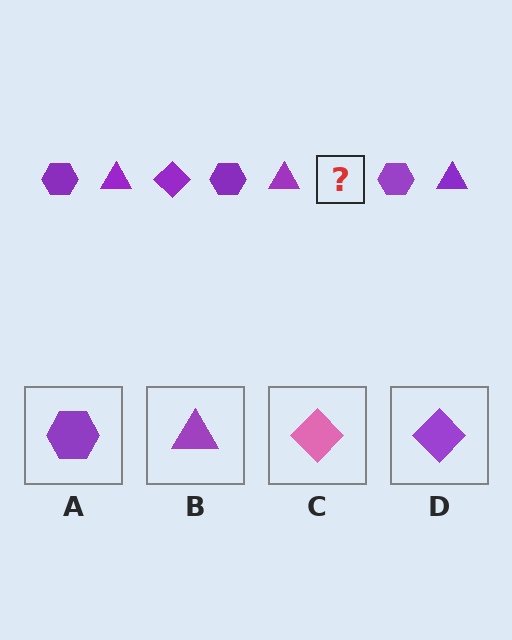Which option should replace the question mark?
Option D.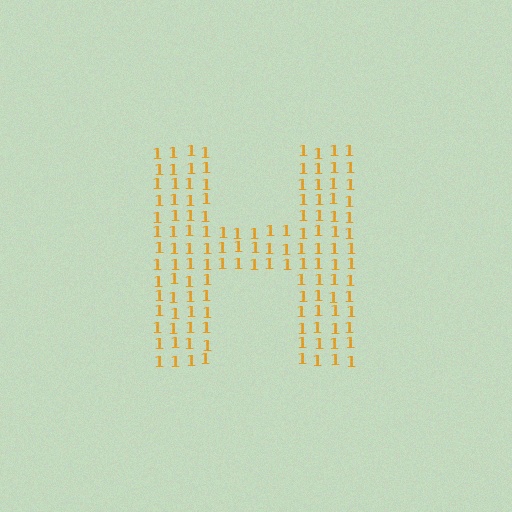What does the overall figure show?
The overall figure shows the letter H.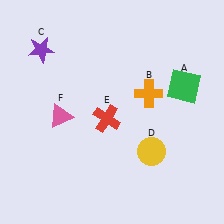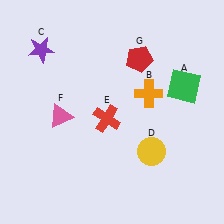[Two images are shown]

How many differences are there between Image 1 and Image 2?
There is 1 difference between the two images.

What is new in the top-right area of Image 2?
A red pentagon (G) was added in the top-right area of Image 2.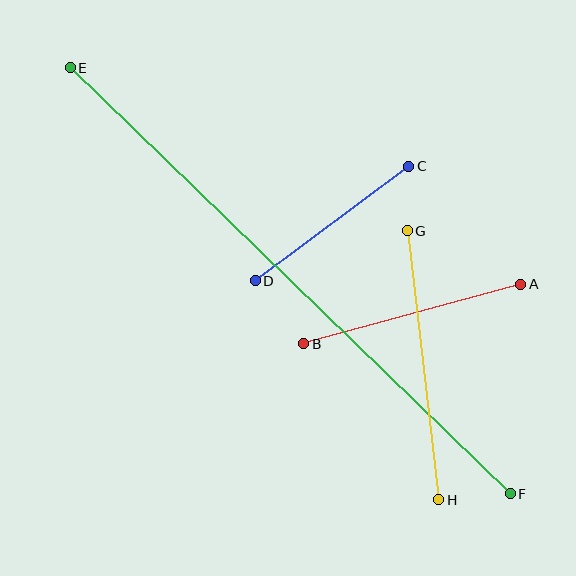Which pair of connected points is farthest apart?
Points E and F are farthest apart.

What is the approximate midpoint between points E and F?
The midpoint is at approximately (290, 281) pixels.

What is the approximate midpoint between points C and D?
The midpoint is at approximately (332, 224) pixels.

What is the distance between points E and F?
The distance is approximately 613 pixels.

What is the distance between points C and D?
The distance is approximately 192 pixels.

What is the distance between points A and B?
The distance is approximately 225 pixels.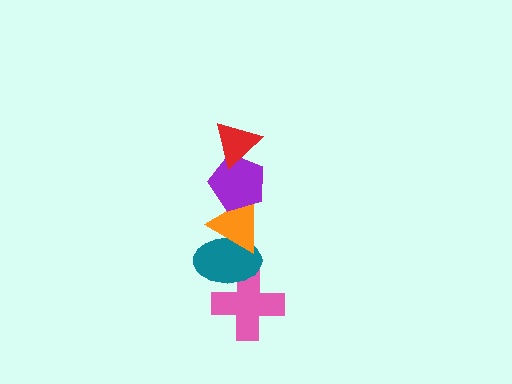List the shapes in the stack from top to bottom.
From top to bottom: the red triangle, the purple pentagon, the orange triangle, the teal ellipse, the pink cross.